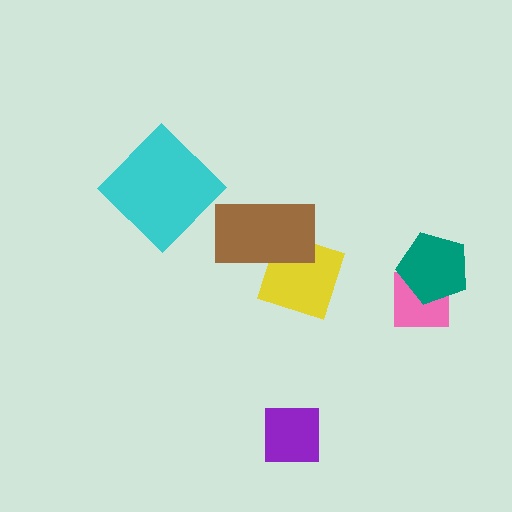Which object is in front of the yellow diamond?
The brown rectangle is in front of the yellow diamond.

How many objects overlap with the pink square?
1 object overlaps with the pink square.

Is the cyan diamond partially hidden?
No, no other shape covers it.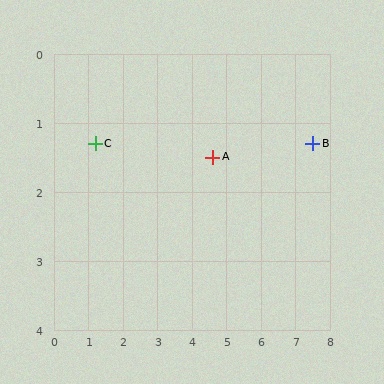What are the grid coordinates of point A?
Point A is at approximately (4.6, 1.5).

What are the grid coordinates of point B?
Point B is at approximately (7.5, 1.3).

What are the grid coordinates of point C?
Point C is at approximately (1.2, 1.3).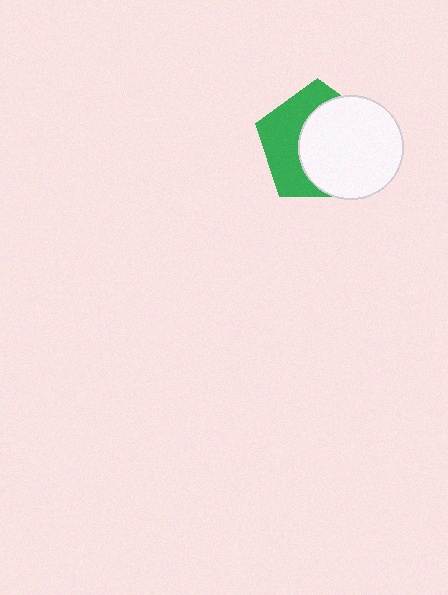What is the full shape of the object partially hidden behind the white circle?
The partially hidden object is a green pentagon.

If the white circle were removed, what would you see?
You would see the complete green pentagon.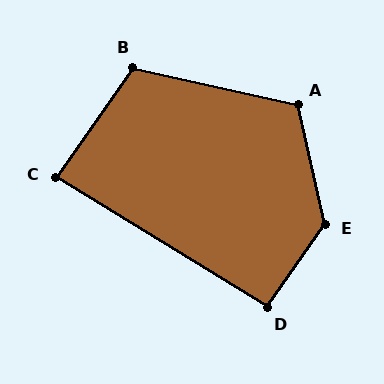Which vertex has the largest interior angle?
E, at approximately 132 degrees.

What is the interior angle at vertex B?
Approximately 113 degrees (obtuse).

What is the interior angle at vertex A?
Approximately 115 degrees (obtuse).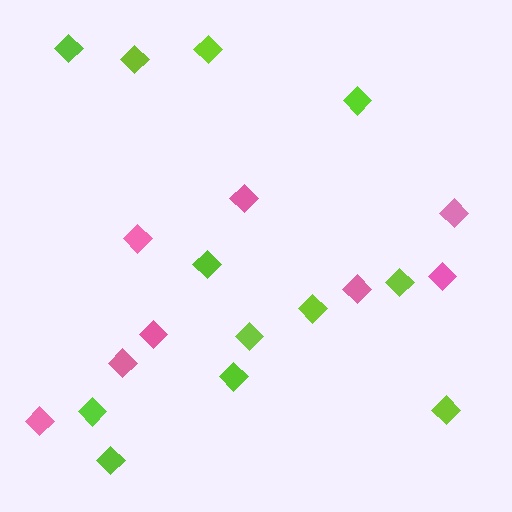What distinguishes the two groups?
There are 2 groups: one group of lime diamonds (12) and one group of pink diamonds (8).